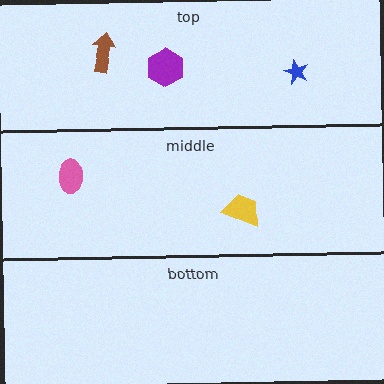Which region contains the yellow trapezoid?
The middle region.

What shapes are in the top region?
The brown arrow, the blue star, the purple hexagon.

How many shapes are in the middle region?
2.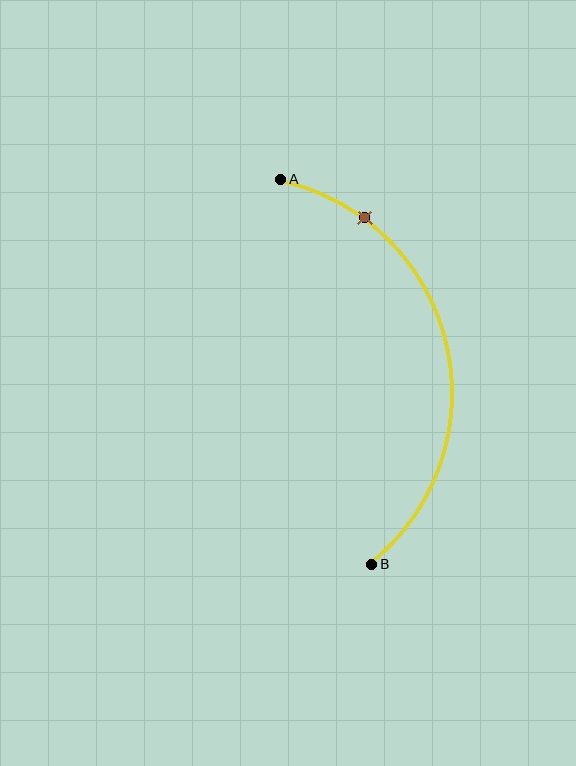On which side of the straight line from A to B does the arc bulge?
The arc bulges to the right of the straight line connecting A and B.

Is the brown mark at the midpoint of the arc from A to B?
No. The brown mark lies on the arc but is closer to endpoint A. The arc midpoint would be at the point on the curve equidistant along the arc from both A and B.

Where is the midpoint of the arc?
The arc midpoint is the point on the curve farthest from the straight line joining A and B. It sits to the right of that line.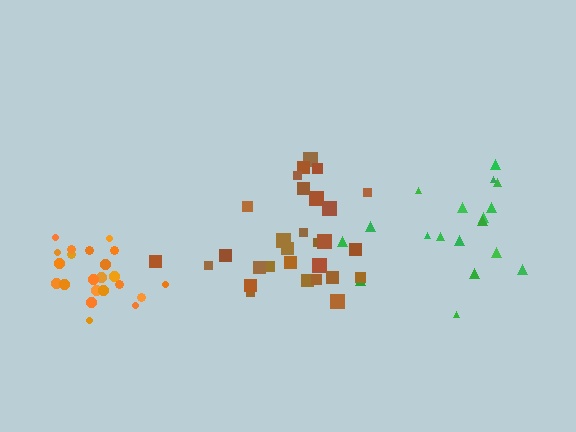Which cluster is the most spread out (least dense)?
Green.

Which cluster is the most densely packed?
Orange.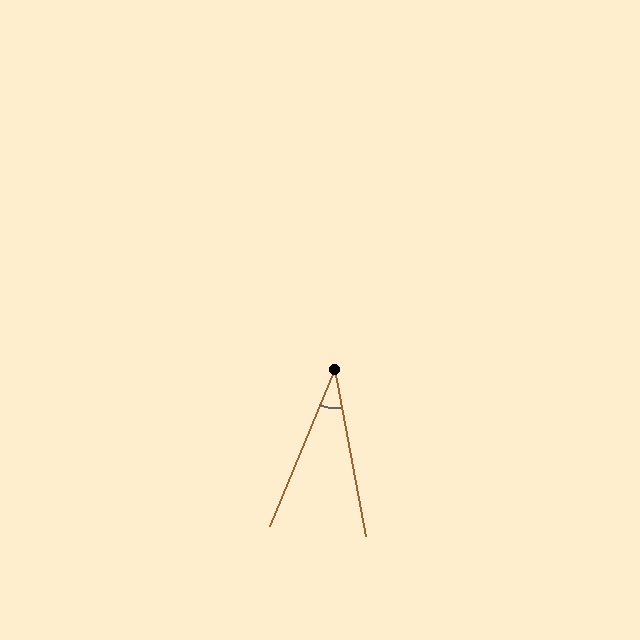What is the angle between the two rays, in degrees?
Approximately 33 degrees.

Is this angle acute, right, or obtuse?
It is acute.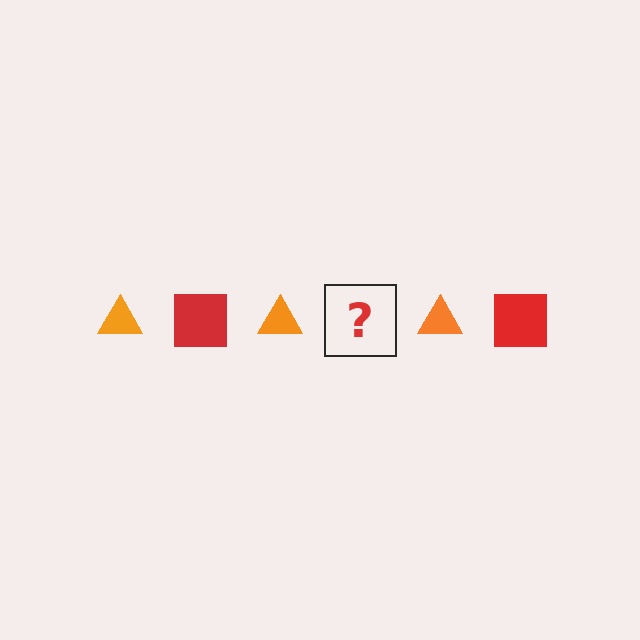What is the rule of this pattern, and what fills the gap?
The rule is that the pattern alternates between orange triangle and red square. The gap should be filled with a red square.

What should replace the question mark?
The question mark should be replaced with a red square.